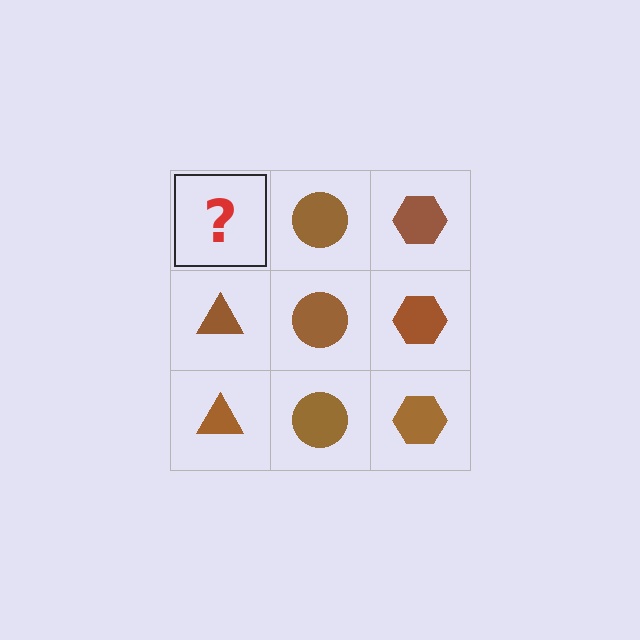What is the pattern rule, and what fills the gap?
The rule is that each column has a consistent shape. The gap should be filled with a brown triangle.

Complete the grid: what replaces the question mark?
The question mark should be replaced with a brown triangle.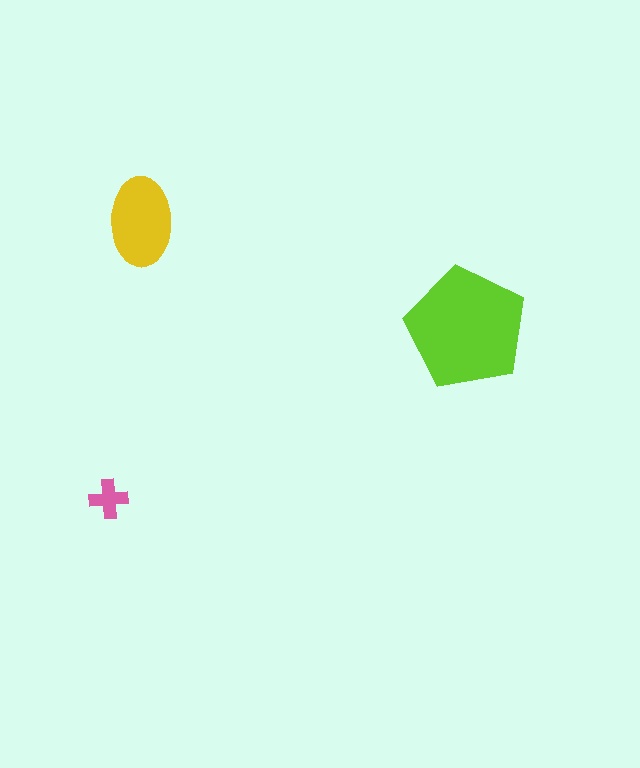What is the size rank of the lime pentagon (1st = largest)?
1st.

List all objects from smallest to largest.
The pink cross, the yellow ellipse, the lime pentagon.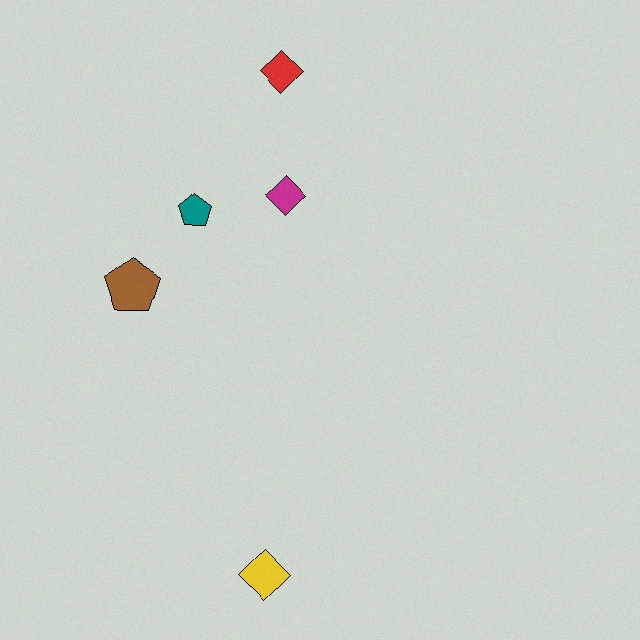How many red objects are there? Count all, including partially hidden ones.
There is 1 red object.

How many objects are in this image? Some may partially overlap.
There are 5 objects.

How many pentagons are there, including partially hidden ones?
There are 2 pentagons.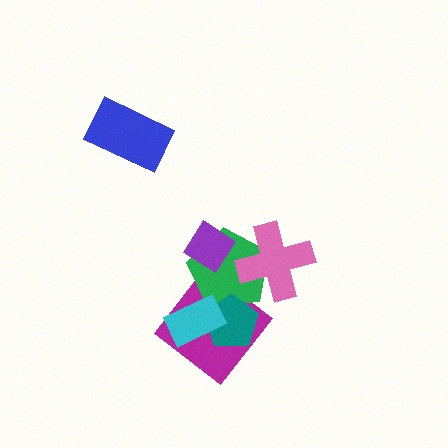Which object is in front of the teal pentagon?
The cyan rectangle is in front of the teal pentagon.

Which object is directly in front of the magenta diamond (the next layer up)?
The green pentagon is directly in front of the magenta diamond.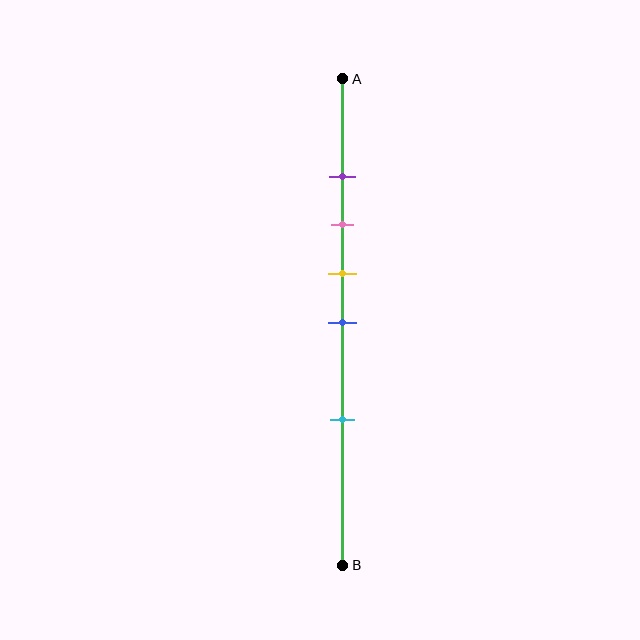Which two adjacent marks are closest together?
The purple and pink marks are the closest adjacent pair.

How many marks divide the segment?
There are 5 marks dividing the segment.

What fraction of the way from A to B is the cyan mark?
The cyan mark is approximately 70% (0.7) of the way from A to B.